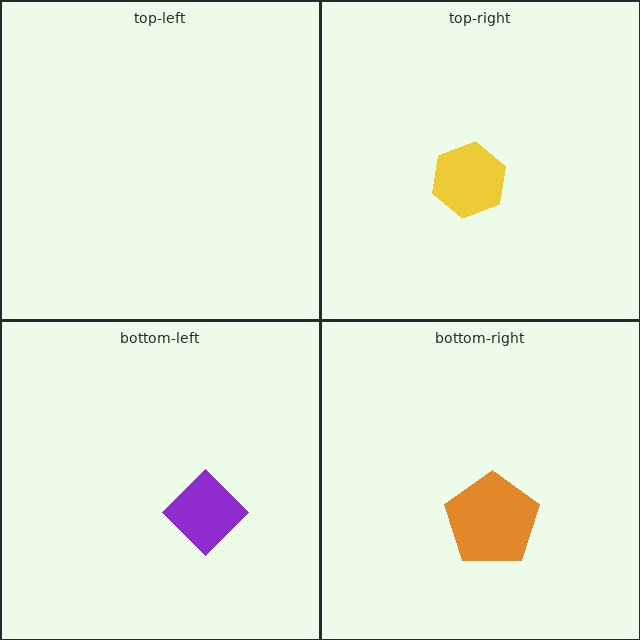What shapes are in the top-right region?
The yellow hexagon.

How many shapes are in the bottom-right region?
1.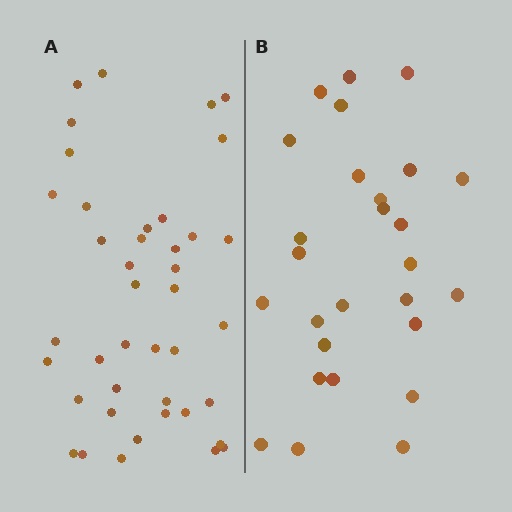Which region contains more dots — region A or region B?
Region A (the left region) has more dots.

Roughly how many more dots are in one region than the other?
Region A has approximately 15 more dots than region B.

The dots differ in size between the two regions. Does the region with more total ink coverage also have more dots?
No. Region B has more total ink coverage because its dots are larger, but region A actually contains more individual dots. Total area can be misleading — the number of items is what matters here.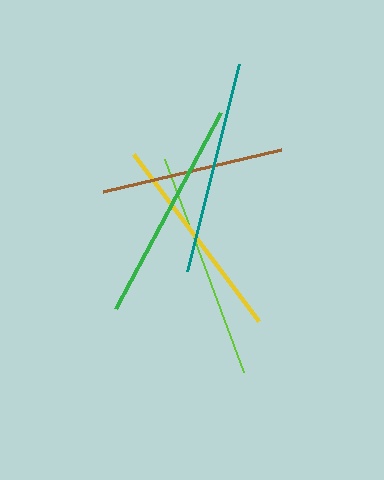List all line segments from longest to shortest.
From longest to shortest: lime, green, teal, yellow, brown.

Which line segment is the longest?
The lime line is the longest at approximately 227 pixels.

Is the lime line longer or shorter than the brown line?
The lime line is longer than the brown line.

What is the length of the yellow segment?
The yellow segment is approximately 208 pixels long.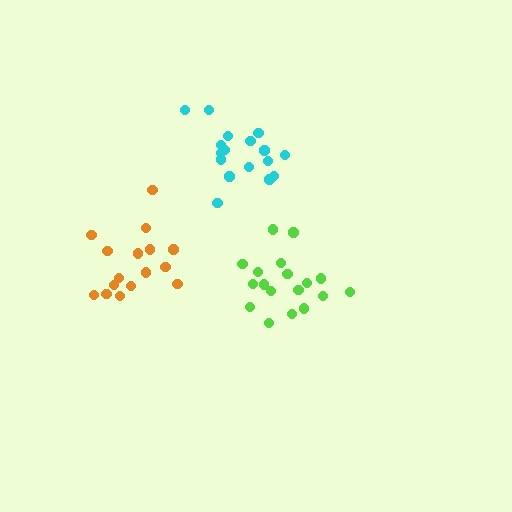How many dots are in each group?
Group 1: 16 dots, Group 2: 17 dots, Group 3: 18 dots (51 total).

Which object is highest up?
The cyan cluster is topmost.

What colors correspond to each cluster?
The clusters are colored: orange, cyan, lime.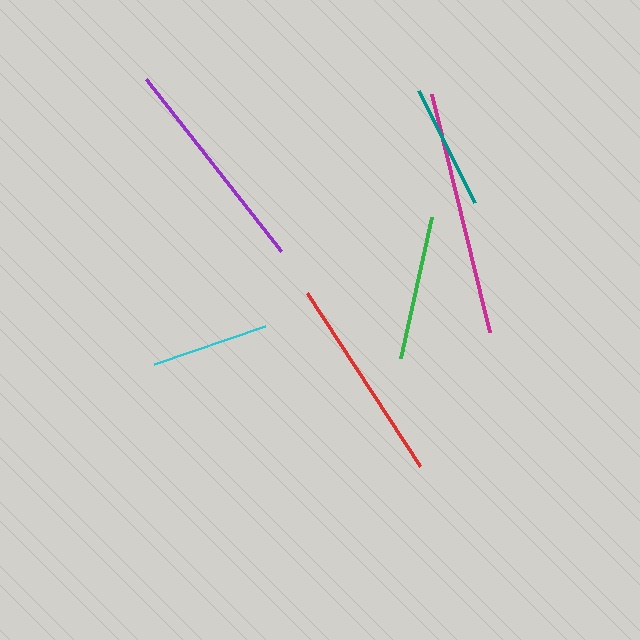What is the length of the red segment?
The red segment is approximately 207 pixels long.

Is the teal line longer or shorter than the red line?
The red line is longer than the teal line.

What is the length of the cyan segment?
The cyan segment is approximately 117 pixels long.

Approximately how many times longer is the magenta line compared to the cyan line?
The magenta line is approximately 2.1 times the length of the cyan line.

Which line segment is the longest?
The magenta line is the longest at approximately 245 pixels.